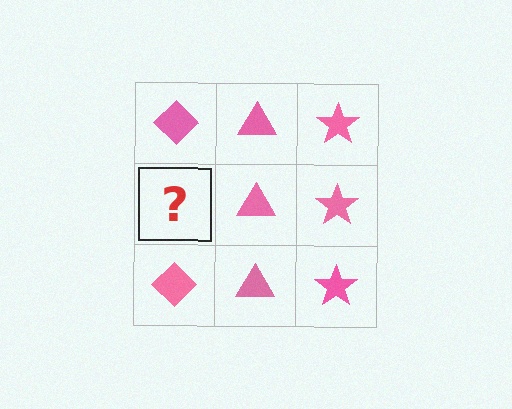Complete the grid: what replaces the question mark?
The question mark should be replaced with a pink diamond.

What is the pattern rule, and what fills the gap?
The rule is that each column has a consistent shape. The gap should be filled with a pink diamond.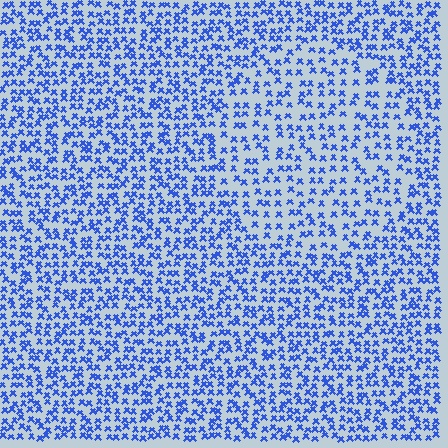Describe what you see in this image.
The image contains small blue elements arranged at two different densities. A circle-shaped region is visible where the elements are less densely packed than the surrounding area.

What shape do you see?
I see a circle.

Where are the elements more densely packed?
The elements are more densely packed outside the circle boundary.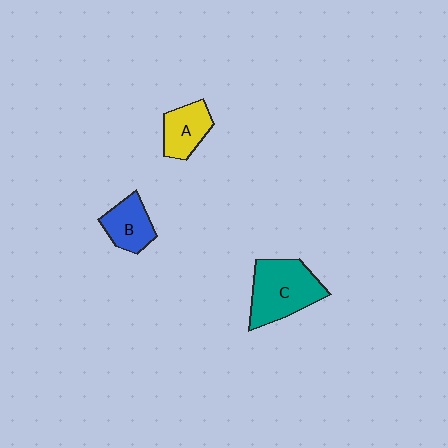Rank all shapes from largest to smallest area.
From largest to smallest: C (teal), A (yellow), B (blue).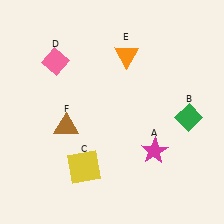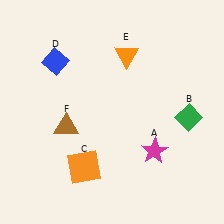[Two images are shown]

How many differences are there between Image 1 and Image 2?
There are 2 differences between the two images.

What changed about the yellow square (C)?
In Image 1, C is yellow. In Image 2, it changed to orange.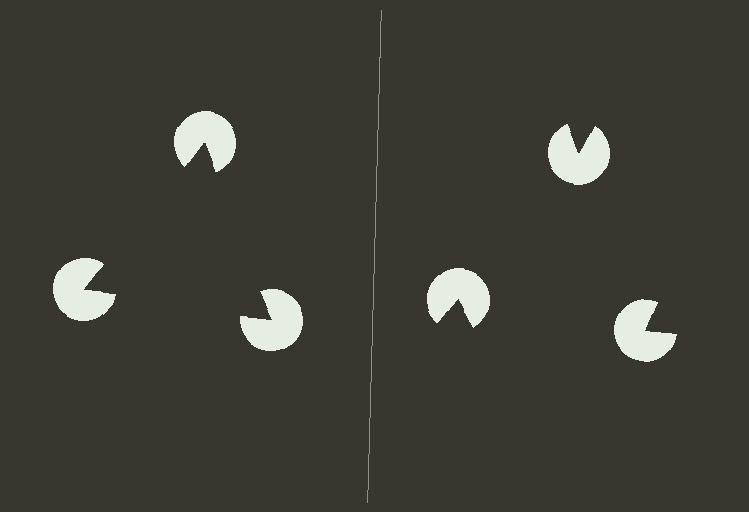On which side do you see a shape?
An illusory triangle appears on the left side. On the right side the wedge cuts are rotated, so no coherent shape forms.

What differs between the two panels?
The pac-man discs are positioned identically on both sides; only the wedge orientations differ. On the left they align to a triangle; on the right they are misaligned.